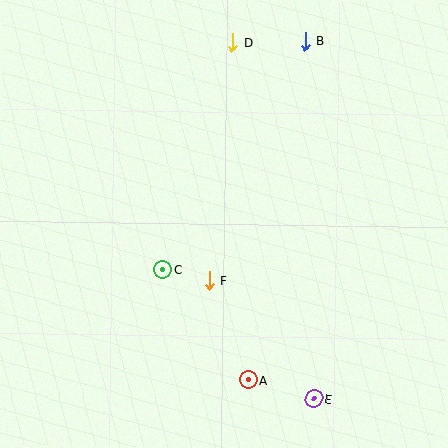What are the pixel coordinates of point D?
Point D is at (232, 43).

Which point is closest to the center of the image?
Point F at (210, 281) is closest to the center.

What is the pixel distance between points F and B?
The distance between F and B is 258 pixels.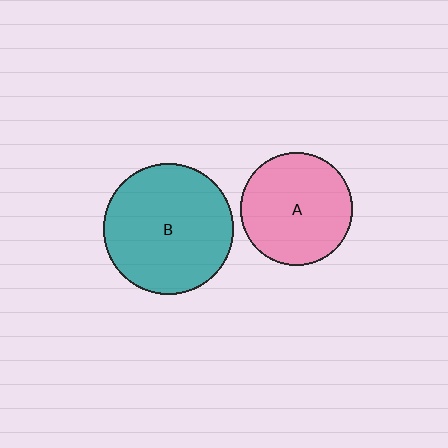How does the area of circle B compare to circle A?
Approximately 1.3 times.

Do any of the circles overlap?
No, none of the circles overlap.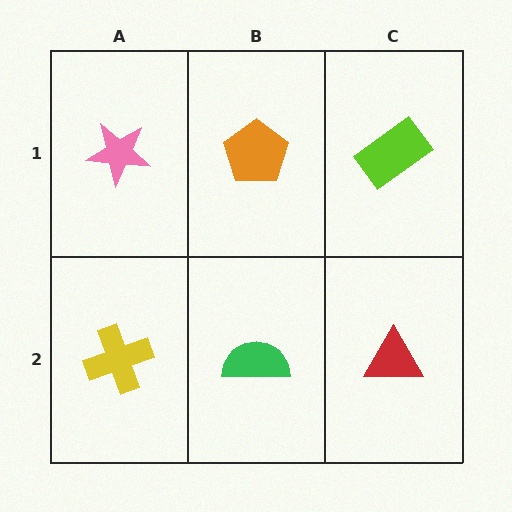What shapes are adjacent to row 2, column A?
A pink star (row 1, column A), a green semicircle (row 2, column B).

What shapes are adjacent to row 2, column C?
A lime rectangle (row 1, column C), a green semicircle (row 2, column B).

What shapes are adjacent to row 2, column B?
An orange pentagon (row 1, column B), a yellow cross (row 2, column A), a red triangle (row 2, column C).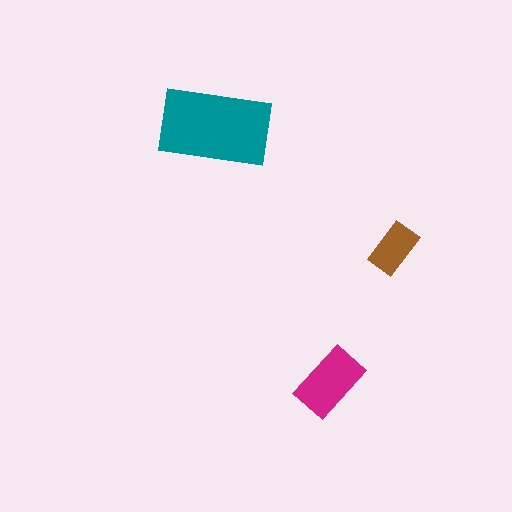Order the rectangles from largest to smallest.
the teal one, the magenta one, the brown one.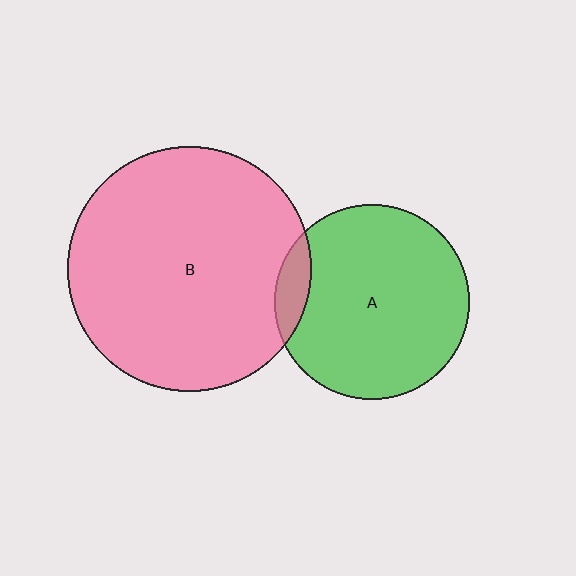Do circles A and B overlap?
Yes.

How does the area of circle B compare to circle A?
Approximately 1.6 times.